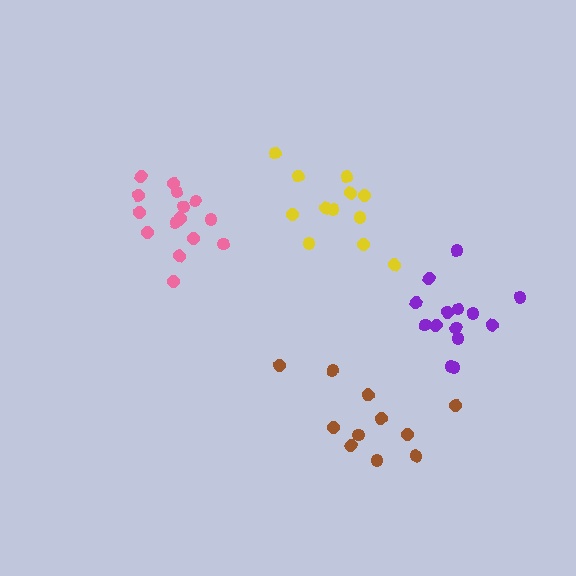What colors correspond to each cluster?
The clusters are colored: yellow, purple, brown, pink.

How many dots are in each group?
Group 1: 12 dots, Group 2: 14 dots, Group 3: 11 dots, Group 4: 15 dots (52 total).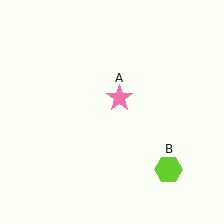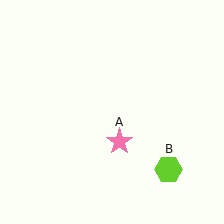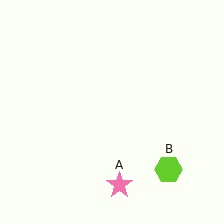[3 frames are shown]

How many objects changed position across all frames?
1 object changed position: pink star (object A).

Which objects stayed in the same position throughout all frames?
Lime hexagon (object B) remained stationary.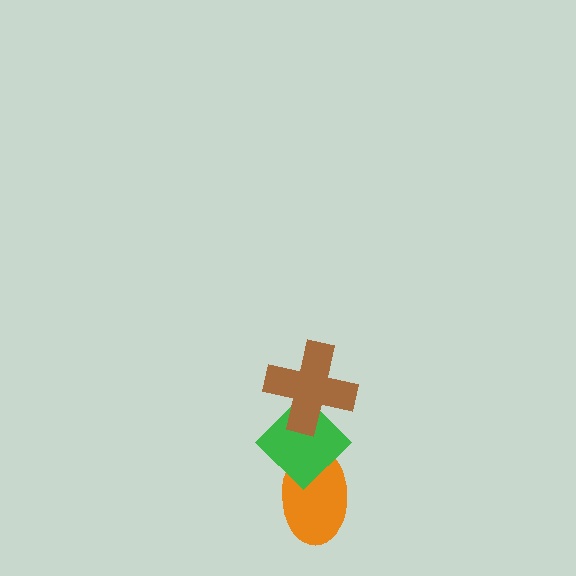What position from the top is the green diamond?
The green diamond is 2nd from the top.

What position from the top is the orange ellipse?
The orange ellipse is 3rd from the top.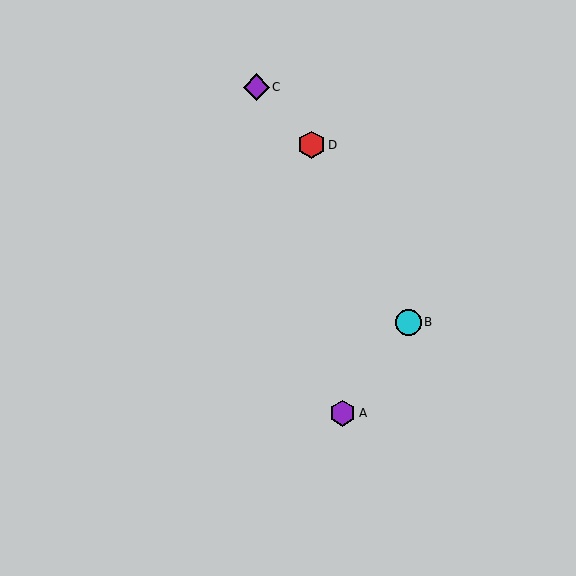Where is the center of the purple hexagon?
The center of the purple hexagon is at (343, 413).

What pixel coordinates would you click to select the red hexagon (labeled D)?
Click at (312, 145) to select the red hexagon D.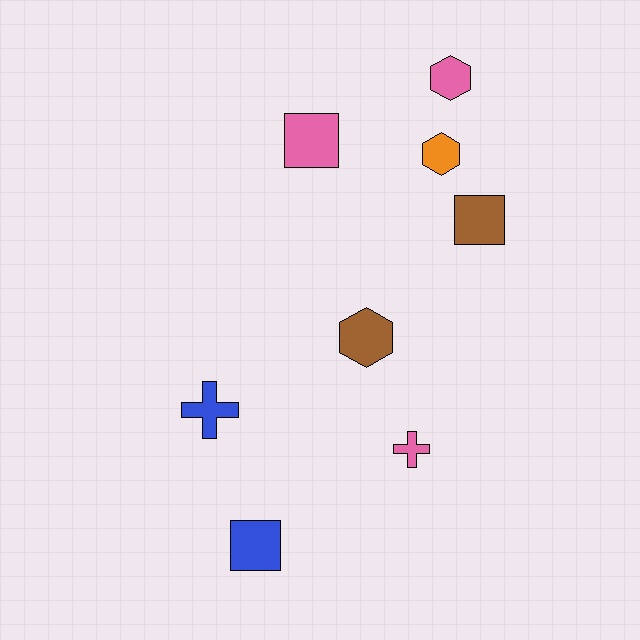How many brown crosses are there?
There are no brown crosses.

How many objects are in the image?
There are 8 objects.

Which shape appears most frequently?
Square, with 3 objects.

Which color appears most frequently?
Pink, with 3 objects.